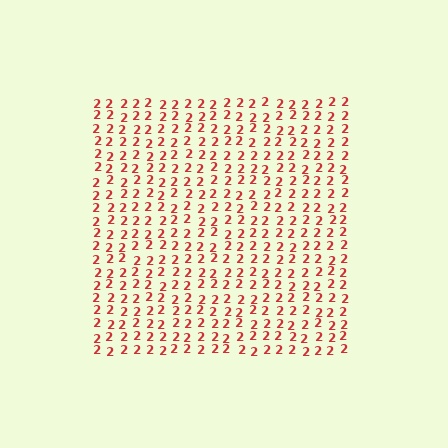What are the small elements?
The small elements are digit 2's.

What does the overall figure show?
The overall figure shows a square.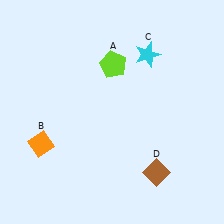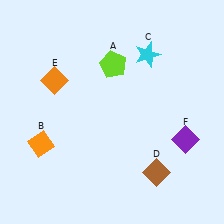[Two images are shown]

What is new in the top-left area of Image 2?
An orange diamond (E) was added in the top-left area of Image 2.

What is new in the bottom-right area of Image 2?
A purple diamond (F) was added in the bottom-right area of Image 2.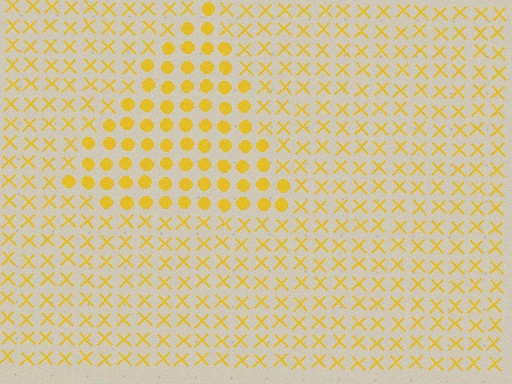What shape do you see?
I see a triangle.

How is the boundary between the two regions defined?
The boundary is defined by a change in element shape: circles inside vs. X marks outside. All elements share the same color and spacing.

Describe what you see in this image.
The image is filled with small yellow elements arranged in a uniform grid. A triangle-shaped region contains circles, while the surrounding area contains X marks. The boundary is defined purely by the change in element shape.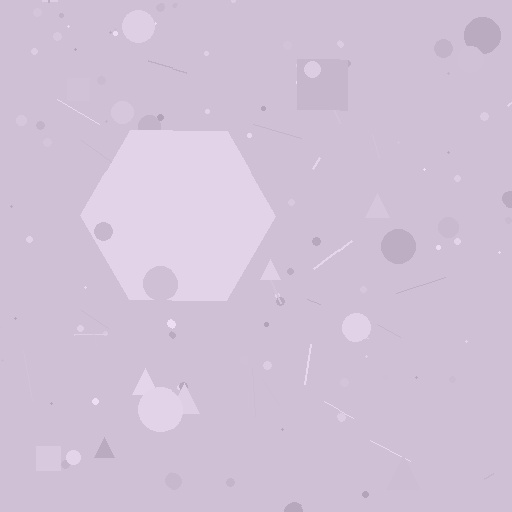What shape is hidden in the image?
A hexagon is hidden in the image.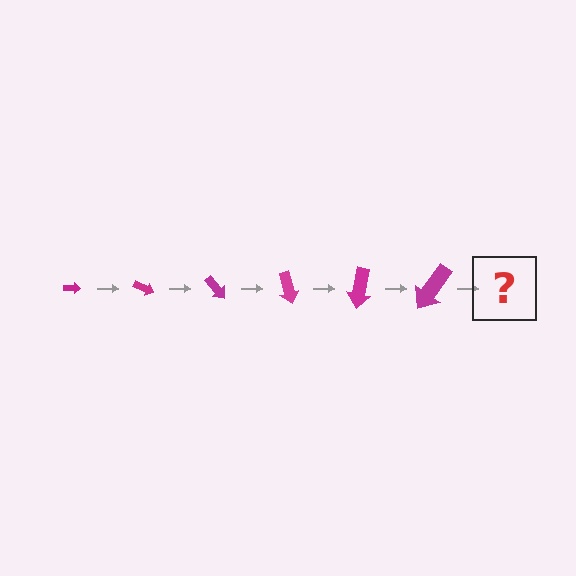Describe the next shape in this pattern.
It should be an arrow, larger than the previous one and rotated 150 degrees from the start.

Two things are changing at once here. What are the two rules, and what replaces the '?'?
The two rules are that the arrow grows larger each step and it rotates 25 degrees each step. The '?' should be an arrow, larger than the previous one and rotated 150 degrees from the start.